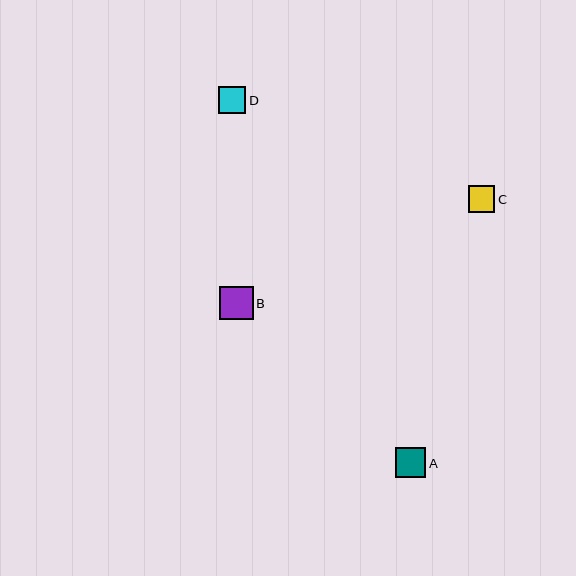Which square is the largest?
Square B is the largest with a size of approximately 33 pixels.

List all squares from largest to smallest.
From largest to smallest: B, A, D, C.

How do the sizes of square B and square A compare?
Square B and square A are approximately the same size.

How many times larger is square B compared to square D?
Square B is approximately 1.2 times the size of square D.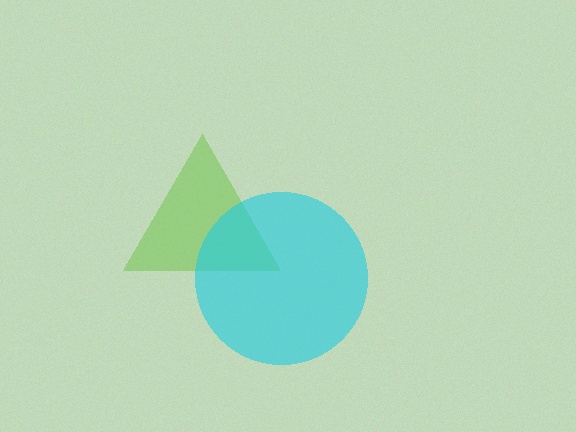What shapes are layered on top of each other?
The layered shapes are: a lime triangle, a cyan circle.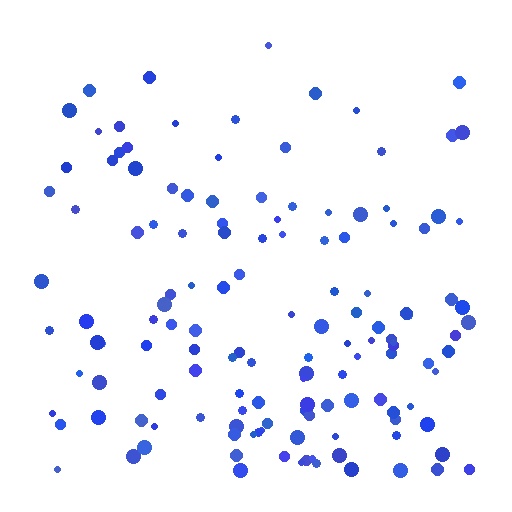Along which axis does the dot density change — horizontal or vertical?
Vertical.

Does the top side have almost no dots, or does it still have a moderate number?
Still a moderate number, just noticeably fewer than the bottom.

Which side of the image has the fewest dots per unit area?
The top.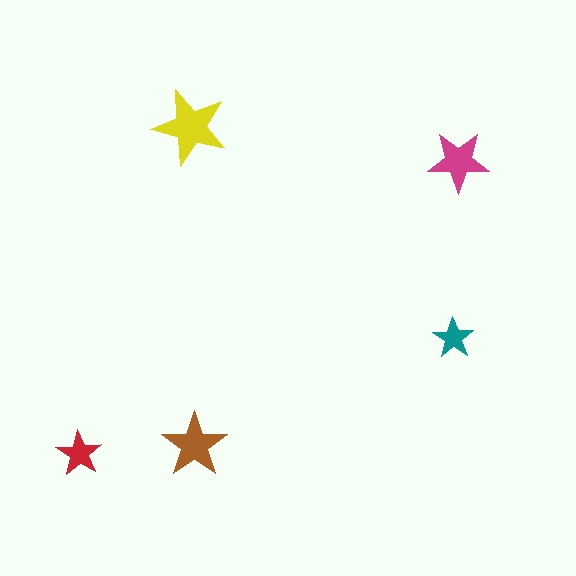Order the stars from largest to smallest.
the yellow one, the brown one, the magenta one, the red one, the teal one.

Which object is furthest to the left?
The red star is leftmost.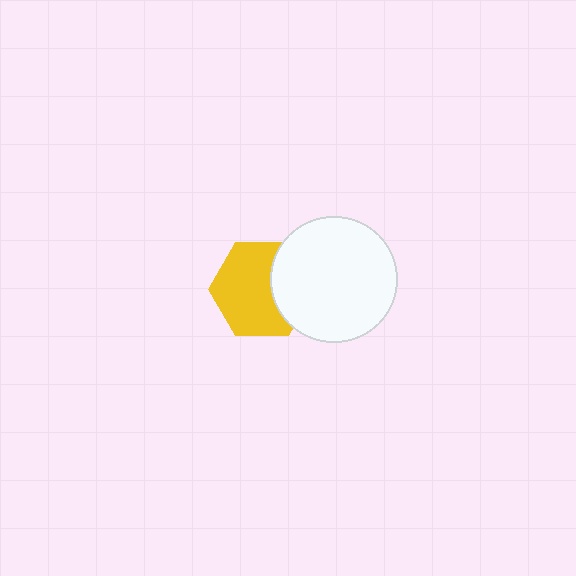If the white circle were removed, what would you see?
You would see the complete yellow hexagon.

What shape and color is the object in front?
The object in front is a white circle.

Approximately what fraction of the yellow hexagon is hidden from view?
Roughly 32% of the yellow hexagon is hidden behind the white circle.